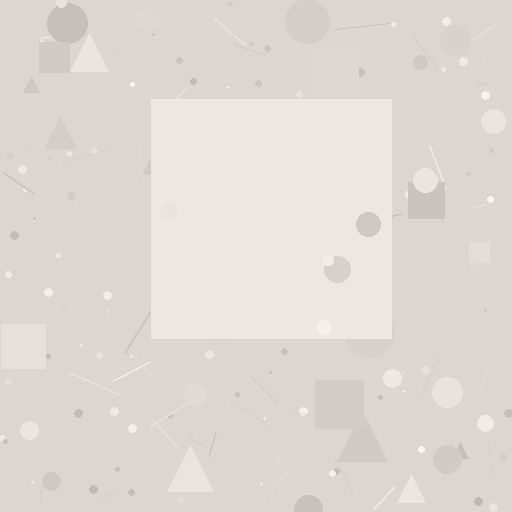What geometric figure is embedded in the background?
A square is embedded in the background.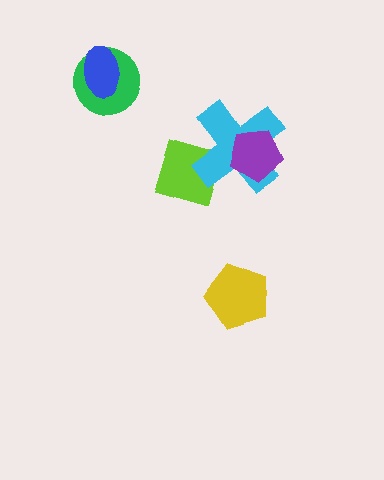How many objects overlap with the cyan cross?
2 objects overlap with the cyan cross.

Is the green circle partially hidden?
Yes, it is partially covered by another shape.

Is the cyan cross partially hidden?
Yes, it is partially covered by another shape.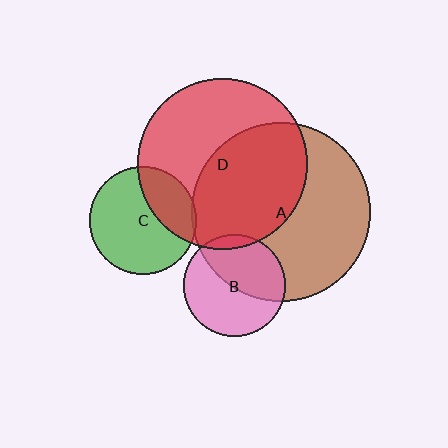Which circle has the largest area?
Circle A (brown).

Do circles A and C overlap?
Yes.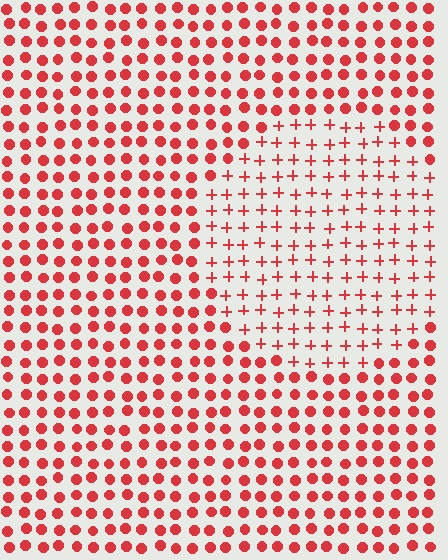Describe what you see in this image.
The image is filled with small red elements arranged in a uniform grid. A circle-shaped region contains plus signs, while the surrounding area contains circles. The boundary is defined purely by the change in element shape.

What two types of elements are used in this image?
The image uses plus signs inside the circle region and circles outside it.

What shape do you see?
I see a circle.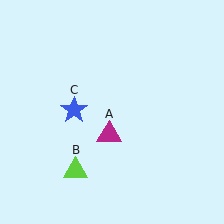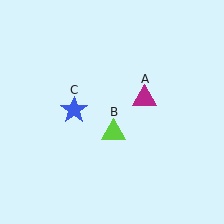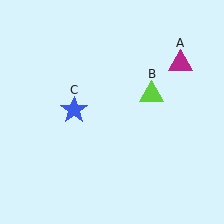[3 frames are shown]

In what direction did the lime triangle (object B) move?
The lime triangle (object B) moved up and to the right.